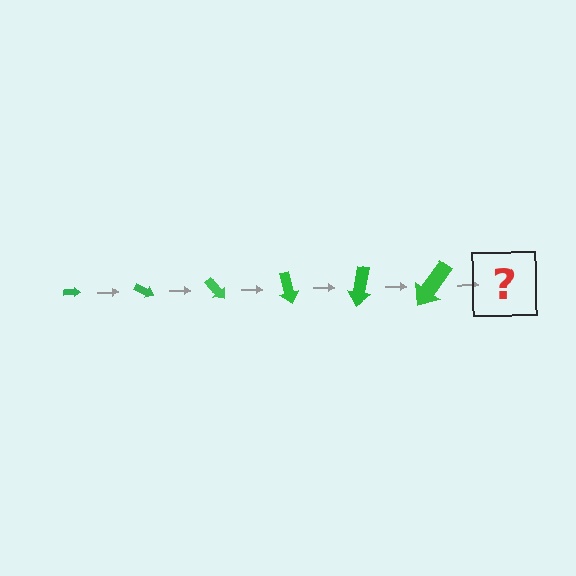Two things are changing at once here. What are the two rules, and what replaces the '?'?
The two rules are that the arrow grows larger each step and it rotates 25 degrees each step. The '?' should be an arrow, larger than the previous one and rotated 150 degrees from the start.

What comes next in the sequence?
The next element should be an arrow, larger than the previous one and rotated 150 degrees from the start.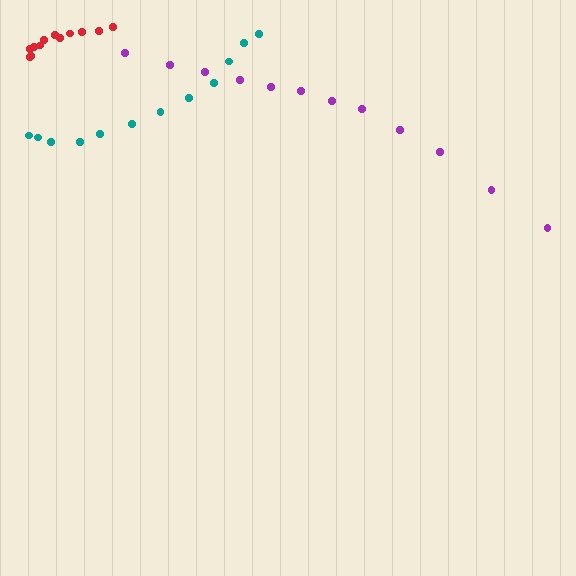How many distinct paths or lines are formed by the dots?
There are 3 distinct paths.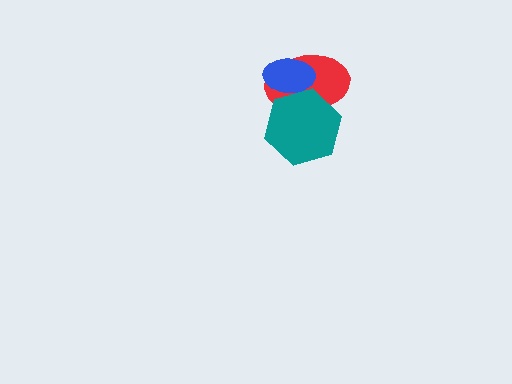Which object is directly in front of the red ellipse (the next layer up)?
The teal hexagon is directly in front of the red ellipse.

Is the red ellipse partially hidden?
Yes, it is partially covered by another shape.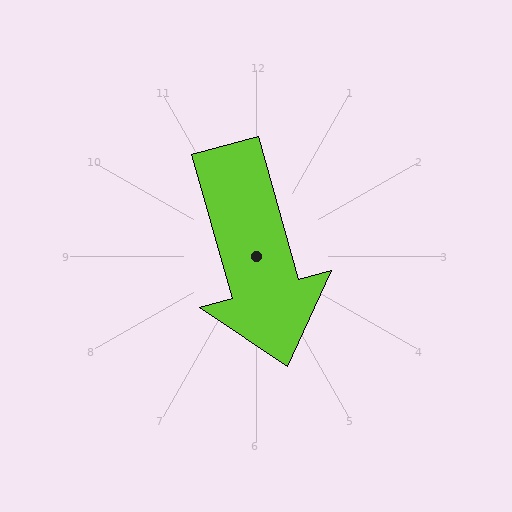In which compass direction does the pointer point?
South.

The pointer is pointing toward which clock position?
Roughly 5 o'clock.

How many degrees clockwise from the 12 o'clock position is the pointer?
Approximately 164 degrees.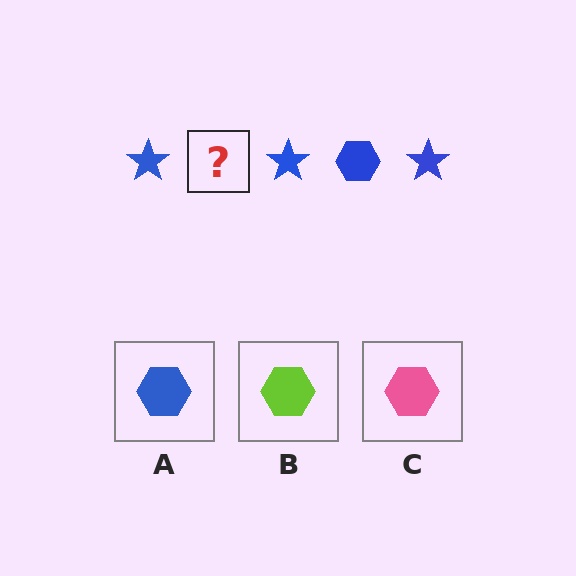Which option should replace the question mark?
Option A.